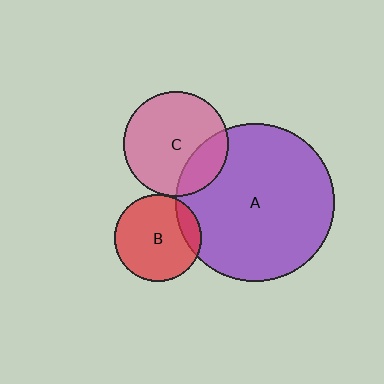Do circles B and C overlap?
Yes.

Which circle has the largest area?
Circle A (purple).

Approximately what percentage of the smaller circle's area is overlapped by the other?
Approximately 5%.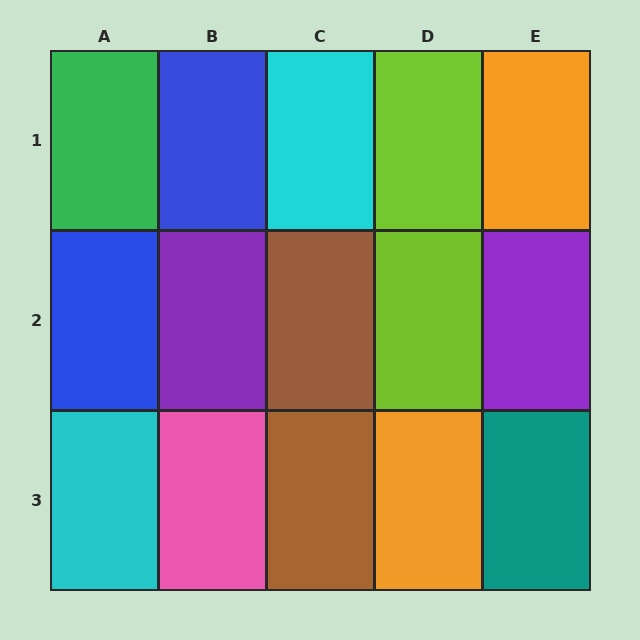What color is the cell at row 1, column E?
Orange.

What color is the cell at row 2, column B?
Purple.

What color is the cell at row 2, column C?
Brown.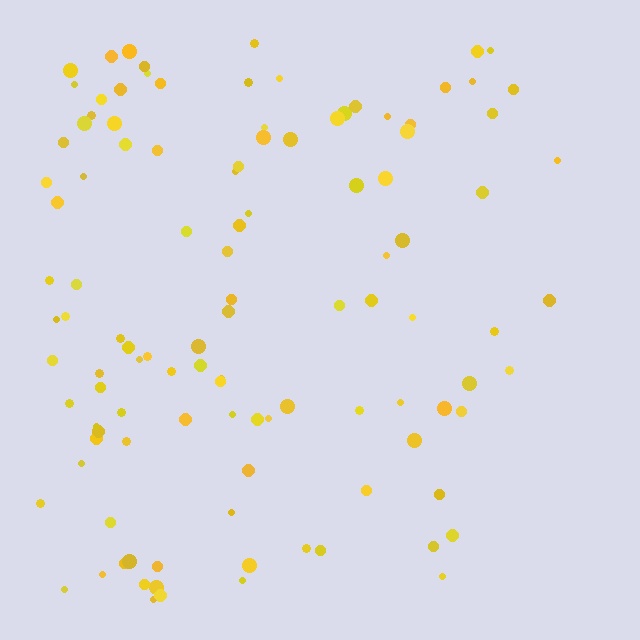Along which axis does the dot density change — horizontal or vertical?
Horizontal.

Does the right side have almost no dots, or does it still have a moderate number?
Still a moderate number, just noticeably fewer than the left.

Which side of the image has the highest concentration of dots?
The left.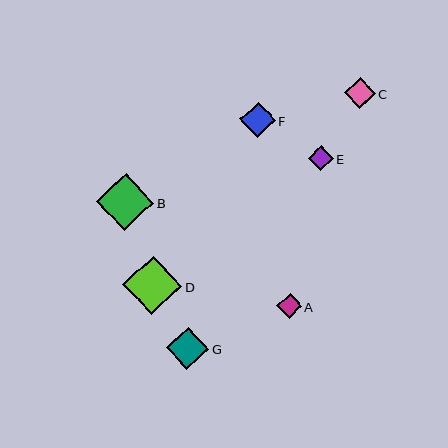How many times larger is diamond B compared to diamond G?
Diamond B is approximately 1.4 times the size of diamond G.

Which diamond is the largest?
Diamond D is the largest with a size of approximately 59 pixels.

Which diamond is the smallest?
Diamond A is the smallest with a size of approximately 25 pixels.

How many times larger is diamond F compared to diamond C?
Diamond F is approximately 1.2 times the size of diamond C.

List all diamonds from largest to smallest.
From largest to smallest: D, B, G, F, C, E, A.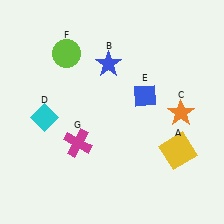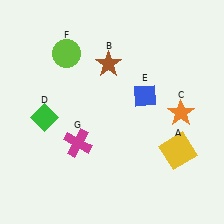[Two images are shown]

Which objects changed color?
B changed from blue to brown. D changed from cyan to green.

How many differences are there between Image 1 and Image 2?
There are 2 differences between the two images.